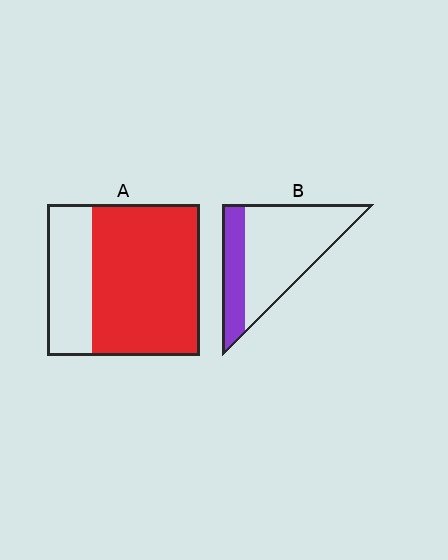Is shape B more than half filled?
No.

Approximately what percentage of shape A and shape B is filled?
A is approximately 70% and B is approximately 30%.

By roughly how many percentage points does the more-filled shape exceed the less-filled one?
By roughly 45 percentage points (A over B).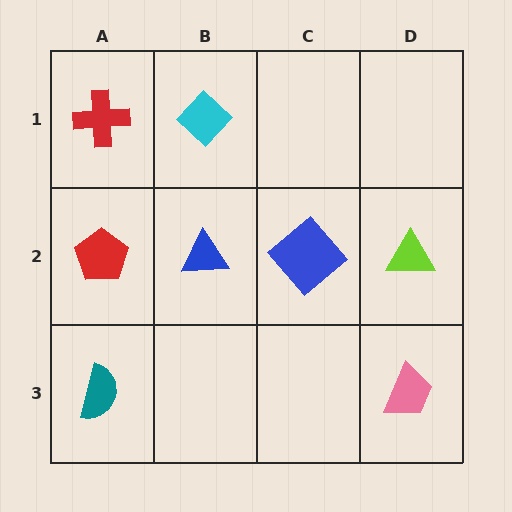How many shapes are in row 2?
4 shapes.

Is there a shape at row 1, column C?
No, that cell is empty.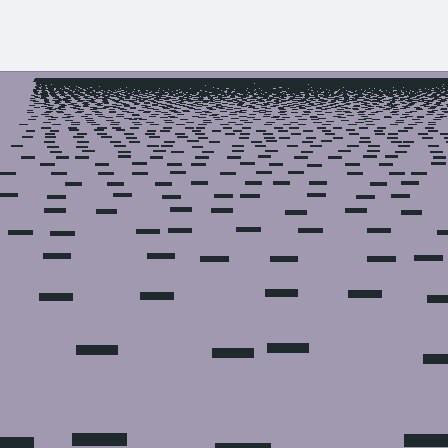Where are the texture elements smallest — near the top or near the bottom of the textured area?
Near the top.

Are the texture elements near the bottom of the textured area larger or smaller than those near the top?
Larger. Near the bottom, elements are closer to the viewer and appear at a bigger on-screen size.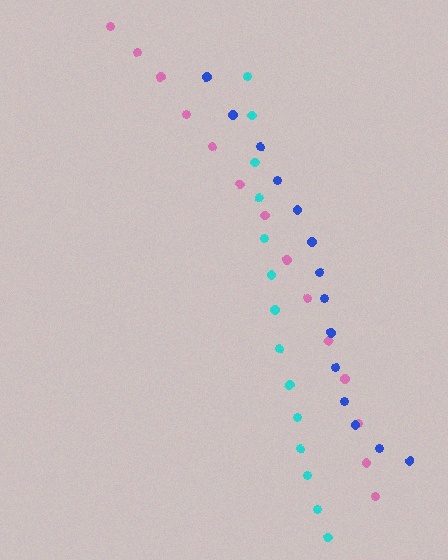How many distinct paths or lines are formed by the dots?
There are 3 distinct paths.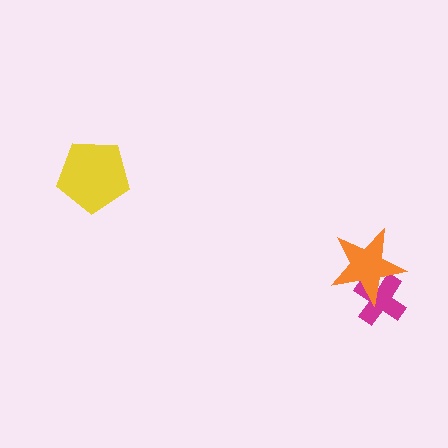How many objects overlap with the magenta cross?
1 object overlaps with the magenta cross.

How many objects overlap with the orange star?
1 object overlaps with the orange star.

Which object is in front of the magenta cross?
The orange star is in front of the magenta cross.